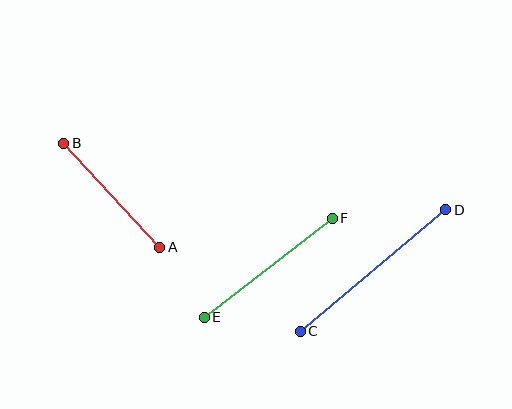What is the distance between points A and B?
The distance is approximately 142 pixels.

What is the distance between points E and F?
The distance is approximately 162 pixels.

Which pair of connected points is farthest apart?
Points C and D are farthest apart.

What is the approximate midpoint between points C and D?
The midpoint is at approximately (373, 270) pixels.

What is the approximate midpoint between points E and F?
The midpoint is at approximately (268, 268) pixels.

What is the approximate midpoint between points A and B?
The midpoint is at approximately (112, 195) pixels.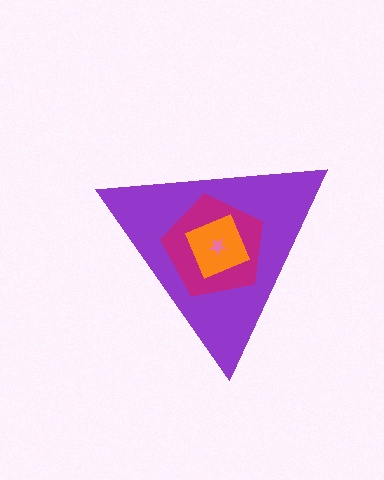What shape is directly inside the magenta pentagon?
The orange diamond.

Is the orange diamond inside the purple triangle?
Yes.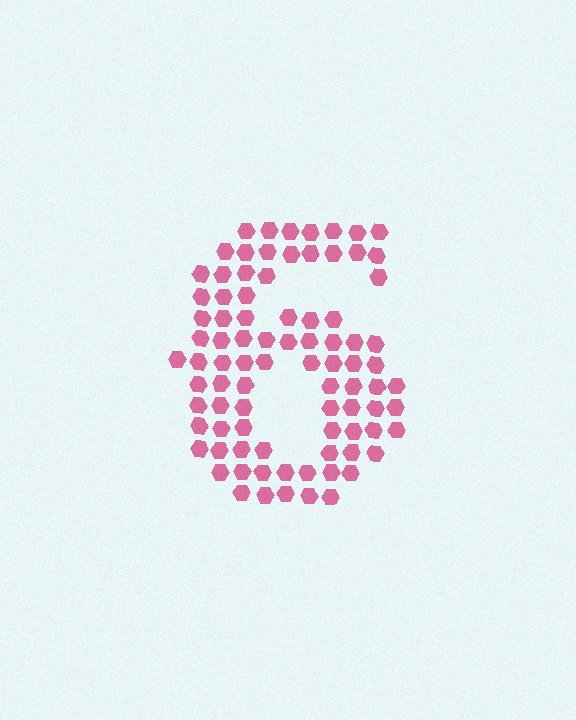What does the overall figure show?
The overall figure shows the digit 6.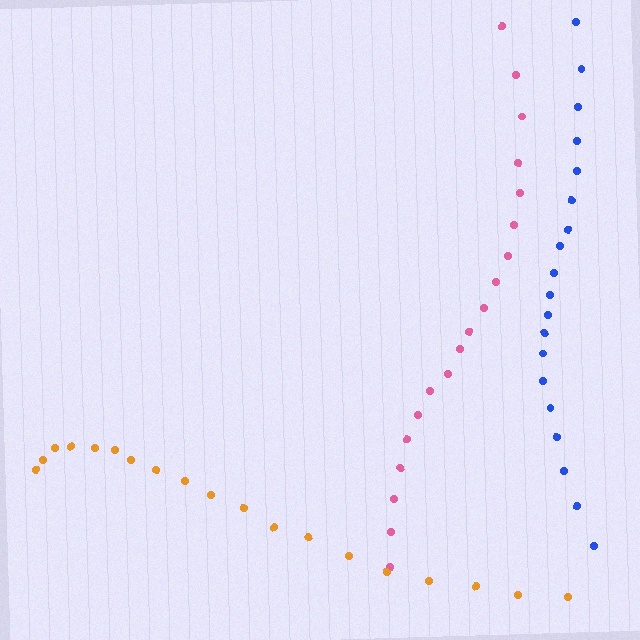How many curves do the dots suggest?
There are 3 distinct paths.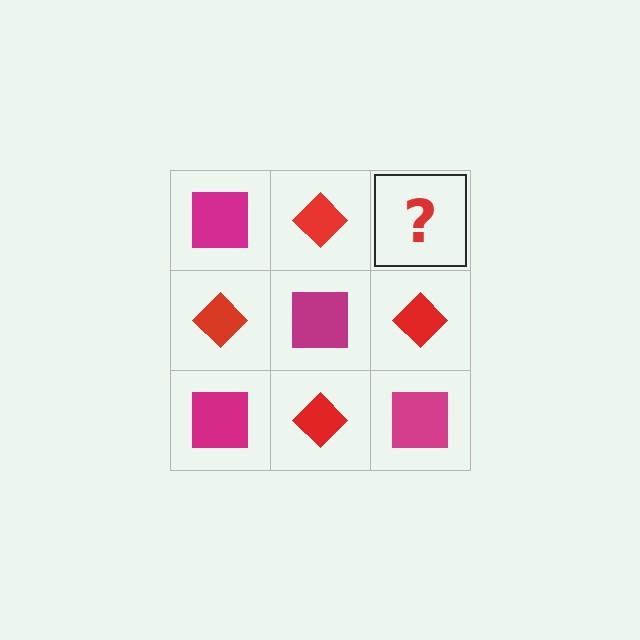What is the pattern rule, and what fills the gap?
The rule is that it alternates magenta square and red diamond in a checkerboard pattern. The gap should be filled with a magenta square.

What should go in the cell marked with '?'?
The missing cell should contain a magenta square.